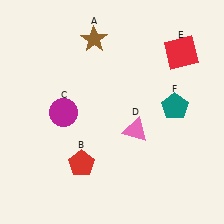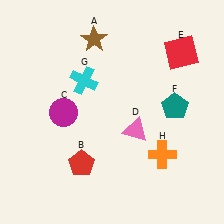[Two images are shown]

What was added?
A cyan cross (G), an orange cross (H) were added in Image 2.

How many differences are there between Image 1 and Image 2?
There are 2 differences between the two images.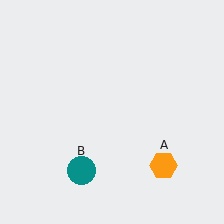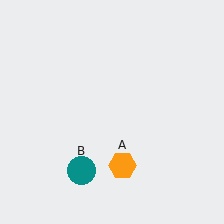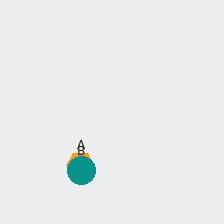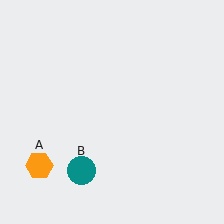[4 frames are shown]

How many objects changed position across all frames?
1 object changed position: orange hexagon (object A).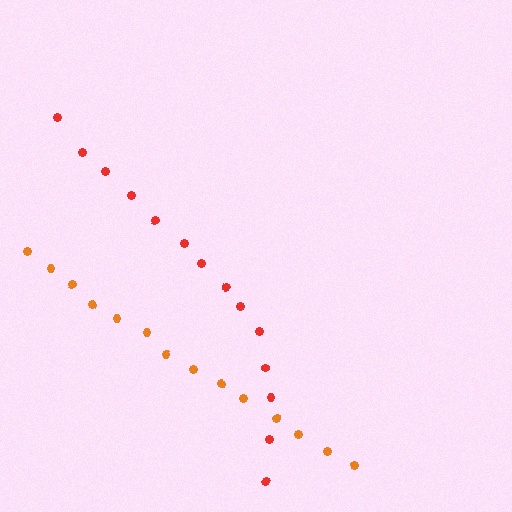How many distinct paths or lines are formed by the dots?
There are 2 distinct paths.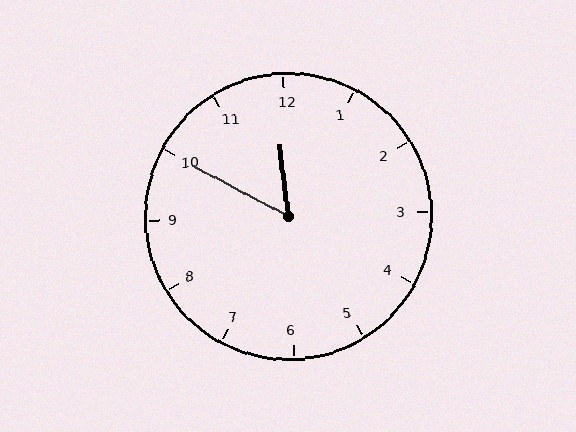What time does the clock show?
11:50.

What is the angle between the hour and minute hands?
Approximately 55 degrees.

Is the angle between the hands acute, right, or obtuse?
It is acute.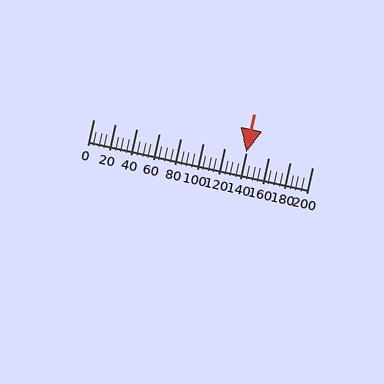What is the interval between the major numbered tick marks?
The major tick marks are spaced 20 units apart.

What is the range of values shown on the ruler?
The ruler shows values from 0 to 200.